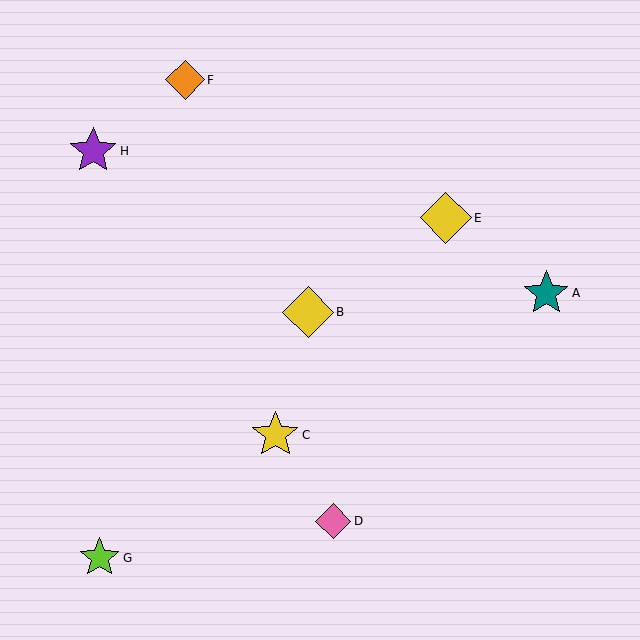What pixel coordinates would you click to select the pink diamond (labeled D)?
Click at (333, 521) to select the pink diamond D.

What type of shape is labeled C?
Shape C is a yellow star.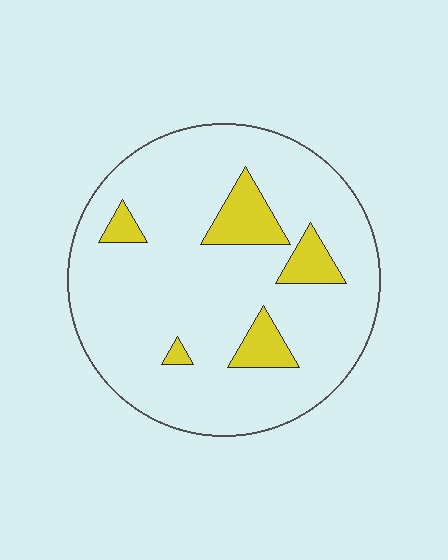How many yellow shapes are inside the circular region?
5.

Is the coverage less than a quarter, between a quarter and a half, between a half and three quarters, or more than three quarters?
Less than a quarter.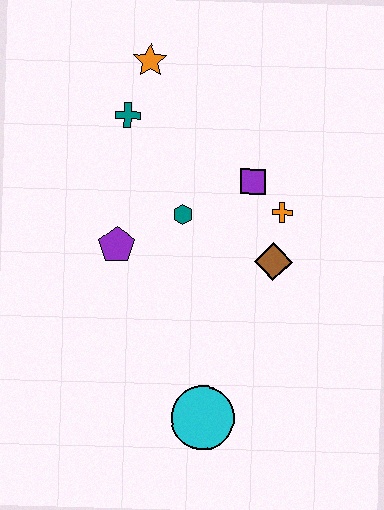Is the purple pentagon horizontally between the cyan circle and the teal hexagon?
No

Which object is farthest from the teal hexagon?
The cyan circle is farthest from the teal hexagon.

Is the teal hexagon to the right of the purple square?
No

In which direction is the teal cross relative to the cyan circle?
The teal cross is above the cyan circle.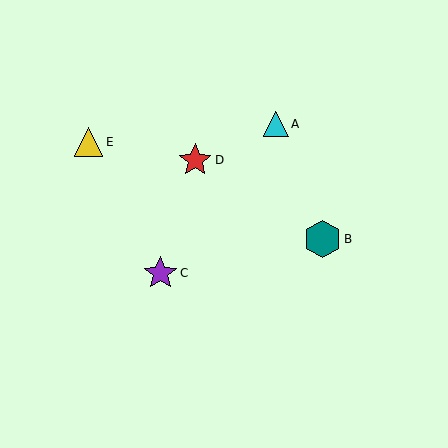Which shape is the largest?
The teal hexagon (labeled B) is the largest.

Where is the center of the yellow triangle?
The center of the yellow triangle is at (89, 142).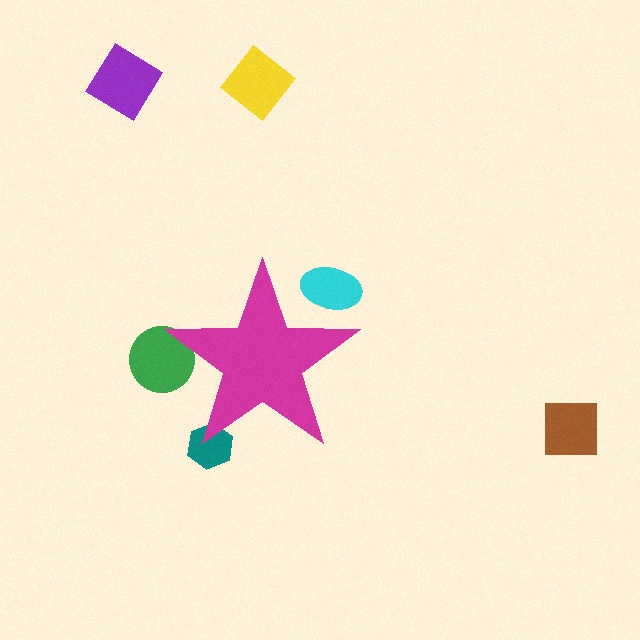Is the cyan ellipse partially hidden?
Yes, the cyan ellipse is partially hidden behind the magenta star.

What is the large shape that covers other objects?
A magenta star.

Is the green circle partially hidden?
Yes, the green circle is partially hidden behind the magenta star.